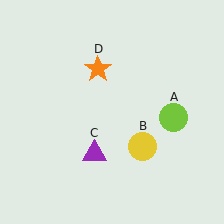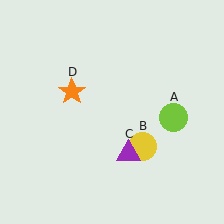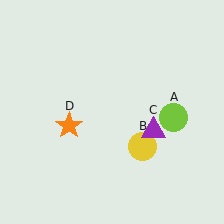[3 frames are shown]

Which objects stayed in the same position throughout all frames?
Lime circle (object A) and yellow circle (object B) remained stationary.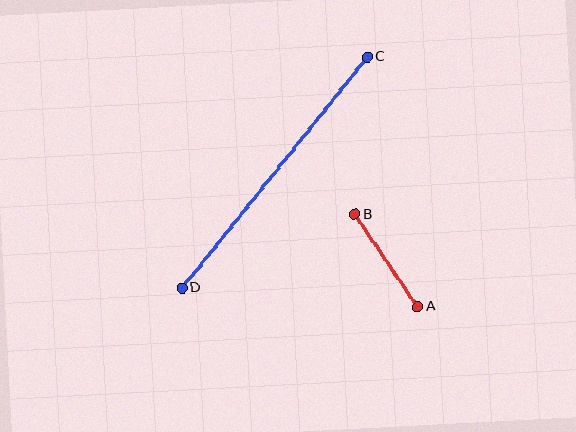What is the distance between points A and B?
The distance is approximately 112 pixels.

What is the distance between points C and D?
The distance is approximately 296 pixels.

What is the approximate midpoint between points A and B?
The midpoint is at approximately (386, 260) pixels.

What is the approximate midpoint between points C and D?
The midpoint is at approximately (274, 173) pixels.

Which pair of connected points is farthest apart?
Points C and D are farthest apart.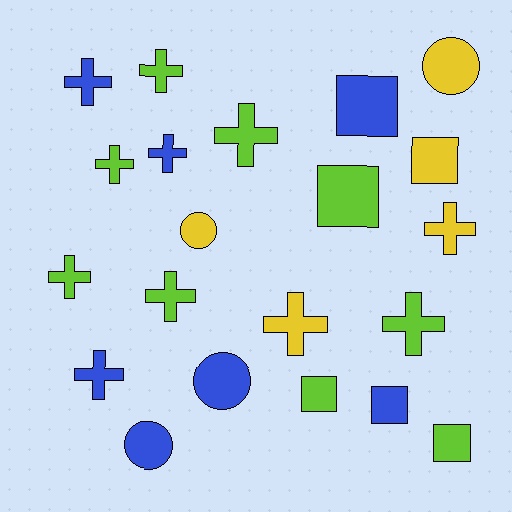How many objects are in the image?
There are 21 objects.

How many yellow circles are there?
There are 2 yellow circles.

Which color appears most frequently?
Lime, with 9 objects.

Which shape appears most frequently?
Cross, with 11 objects.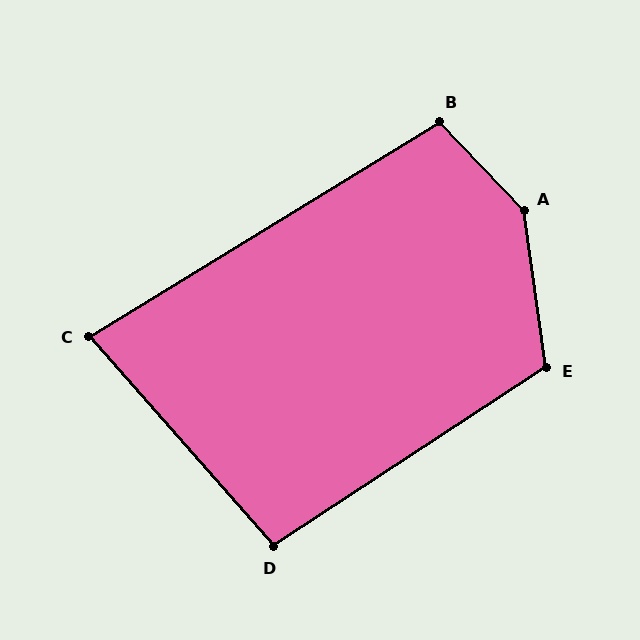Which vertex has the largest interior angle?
A, at approximately 145 degrees.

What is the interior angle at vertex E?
Approximately 115 degrees (obtuse).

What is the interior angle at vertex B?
Approximately 102 degrees (obtuse).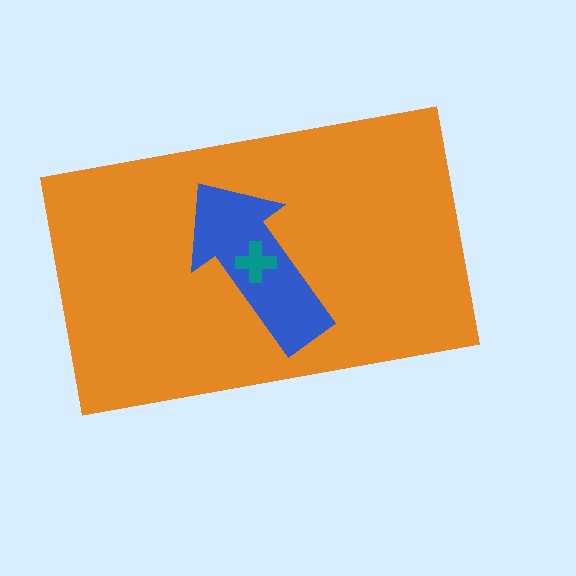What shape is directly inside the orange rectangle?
The blue arrow.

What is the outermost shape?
The orange rectangle.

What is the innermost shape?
The teal cross.